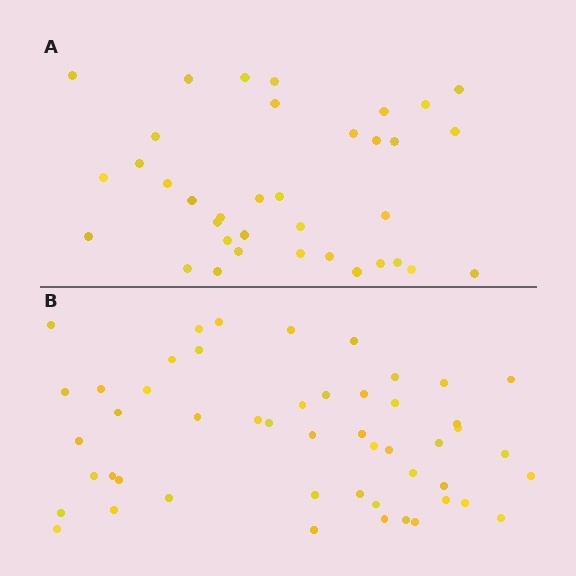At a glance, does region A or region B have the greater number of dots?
Region B (the bottom region) has more dots.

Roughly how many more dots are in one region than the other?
Region B has approximately 15 more dots than region A.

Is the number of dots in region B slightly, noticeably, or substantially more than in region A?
Region B has noticeably more, but not dramatically so. The ratio is roughly 1.4 to 1.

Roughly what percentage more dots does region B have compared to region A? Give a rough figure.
About 40% more.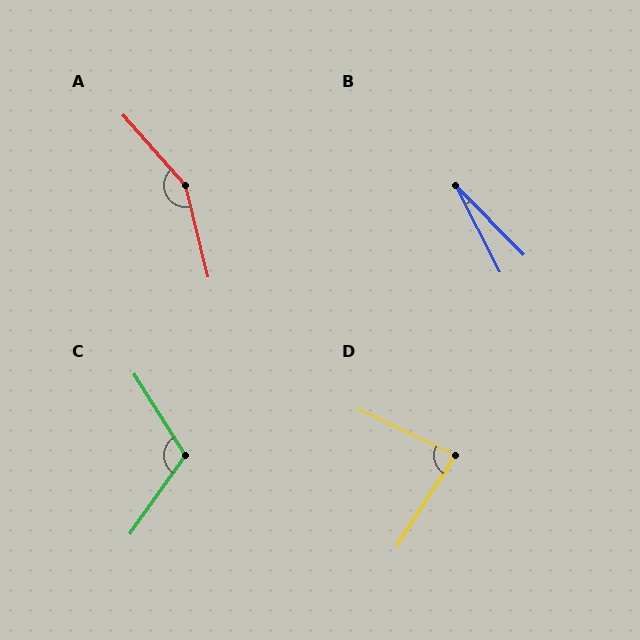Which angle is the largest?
A, at approximately 152 degrees.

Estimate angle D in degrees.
Approximately 83 degrees.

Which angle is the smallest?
B, at approximately 18 degrees.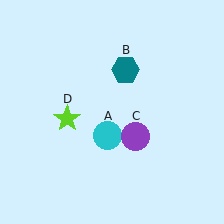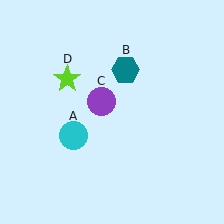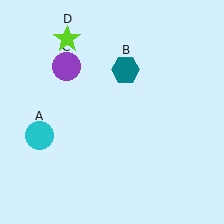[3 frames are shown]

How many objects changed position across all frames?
3 objects changed position: cyan circle (object A), purple circle (object C), lime star (object D).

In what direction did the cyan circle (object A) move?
The cyan circle (object A) moved left.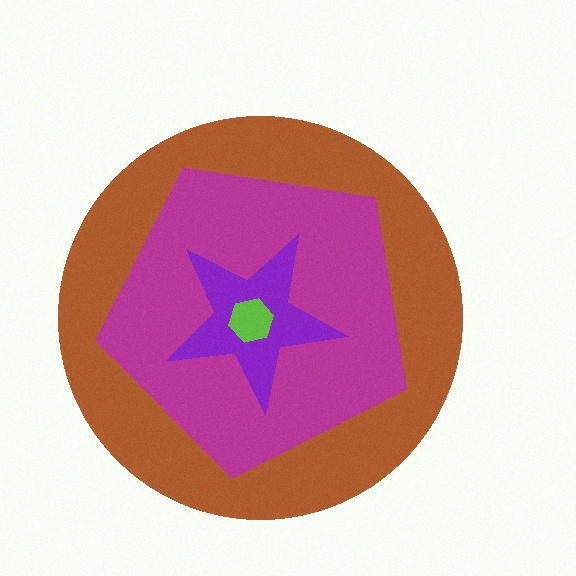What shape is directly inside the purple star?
The lime hexagon.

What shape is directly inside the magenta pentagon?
The purple star.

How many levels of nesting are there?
4.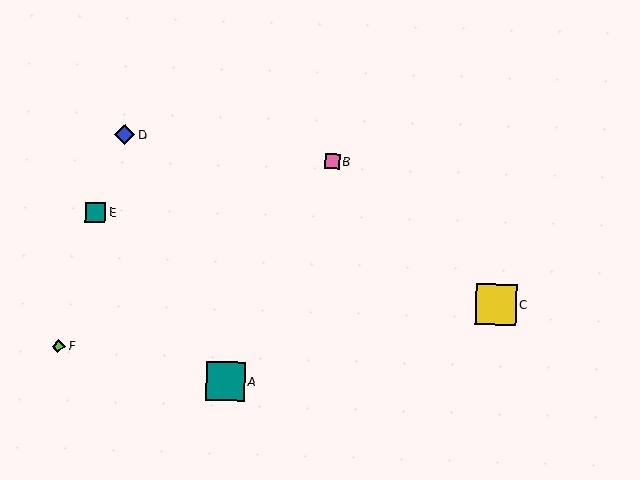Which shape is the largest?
The yellow square (labeled C) is the largest.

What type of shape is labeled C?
Shape C is a yellow square.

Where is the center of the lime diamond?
The center of the lime diamond is at (59, 346).